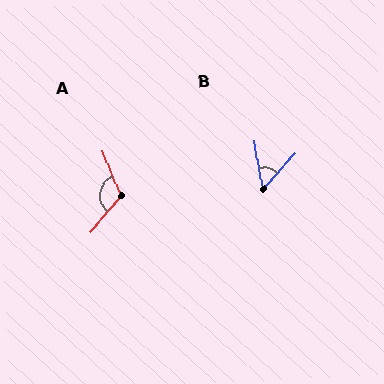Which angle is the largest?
A, at approximately 116 degrees.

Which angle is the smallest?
B, at approximately 53 degrees.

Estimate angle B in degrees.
Approximately 53 degrees.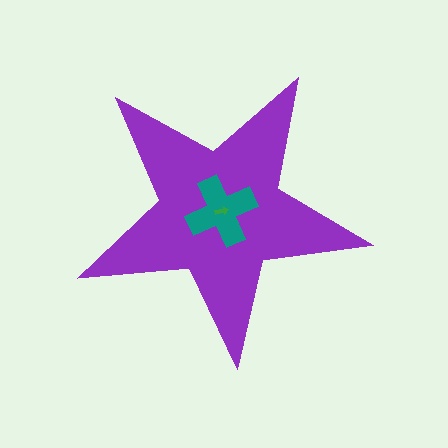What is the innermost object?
The green arrow.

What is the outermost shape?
The purple star.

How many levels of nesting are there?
3.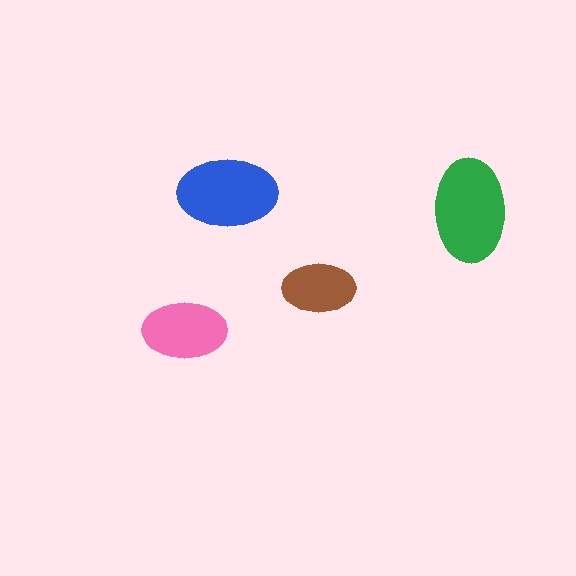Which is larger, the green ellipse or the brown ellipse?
The green one.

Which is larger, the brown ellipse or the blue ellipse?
The blue one.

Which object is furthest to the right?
The green ellipse is rightmost.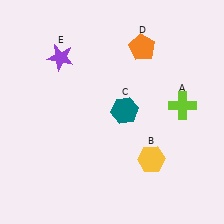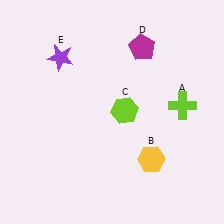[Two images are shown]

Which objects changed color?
C changed from teal to lime. D changed from orange to magenta.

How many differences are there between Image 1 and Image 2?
There are 2 differences between the two images.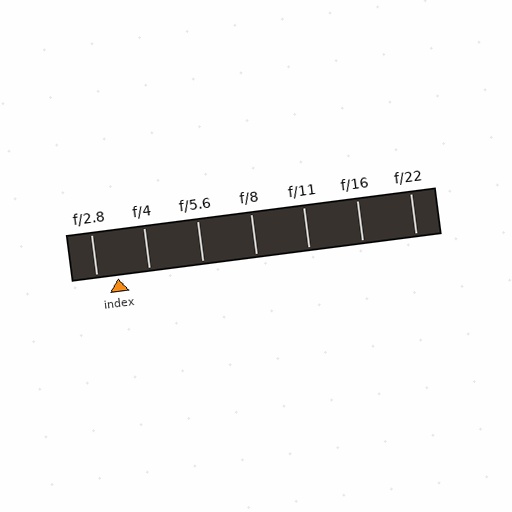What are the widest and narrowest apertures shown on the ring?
The widest aperture shown is f/2.8 and the narrowest is f/22.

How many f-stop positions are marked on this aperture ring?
There are 7 f-stop positions marked.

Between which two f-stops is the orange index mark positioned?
The index mark is between f/2.8 and f/4.